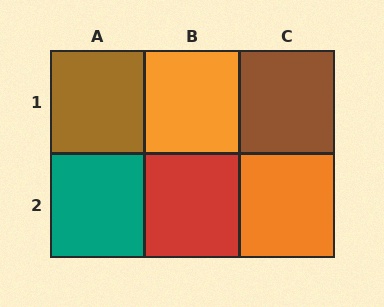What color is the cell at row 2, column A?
Teal.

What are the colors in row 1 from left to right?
Brown, orange, brown.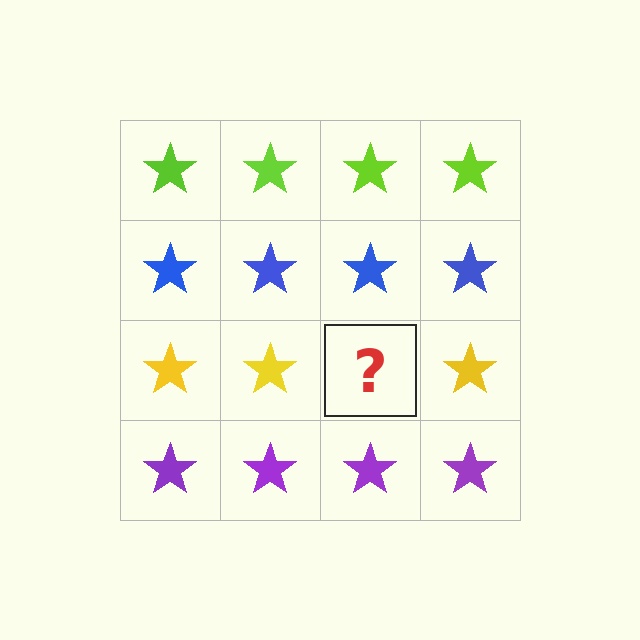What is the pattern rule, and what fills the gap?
The rule is that each row has a consistent color. The gap should be filled with a yellow star.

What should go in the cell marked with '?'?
The missing cell should contain a yellow star.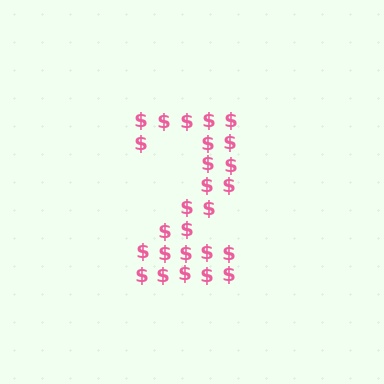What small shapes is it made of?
It is made of small dollar signs.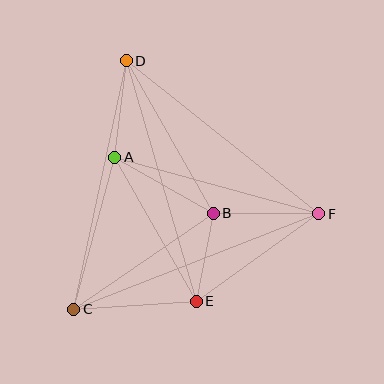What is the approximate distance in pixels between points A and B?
The distance between A and B is approximately 113 pixels.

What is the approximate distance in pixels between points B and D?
The distance between B and D is approximately 176 pixels.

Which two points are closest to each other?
Points B and E are closest to each other.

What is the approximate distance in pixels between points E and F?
The distance between E and F is approximately 151 pixels.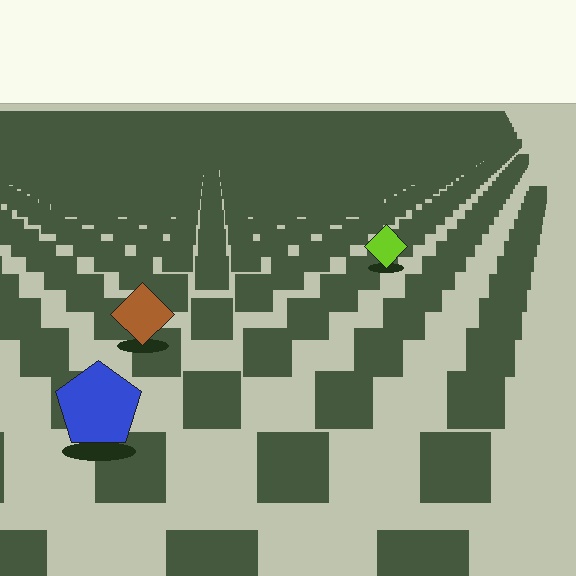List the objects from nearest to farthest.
From nearest to farthest: the blue pentagon, the brown diamond, the lime diamond.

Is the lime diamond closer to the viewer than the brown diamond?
No. The brown diamond is closer — you can tell from the texture gradient: the ground texture is coarser near it.